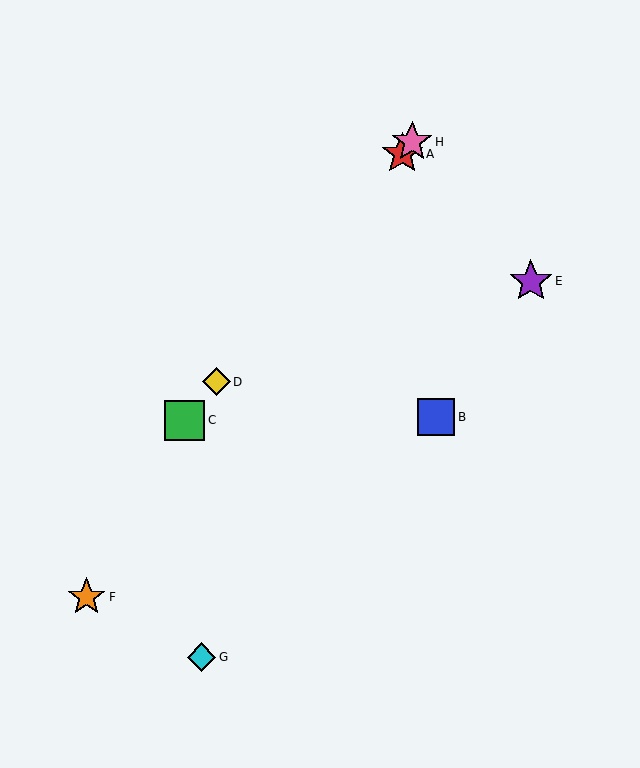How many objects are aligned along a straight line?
4 objects (A, C, D, H) are aligned along a straight line.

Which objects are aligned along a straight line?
Objects A, C, D, H are aligned along a straight line.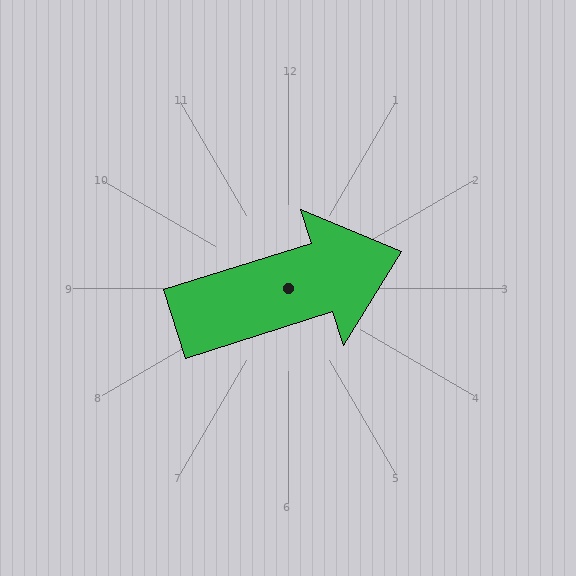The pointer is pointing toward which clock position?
Roughly 2 o'clock.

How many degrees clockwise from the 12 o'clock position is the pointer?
Approximately 72 degrees.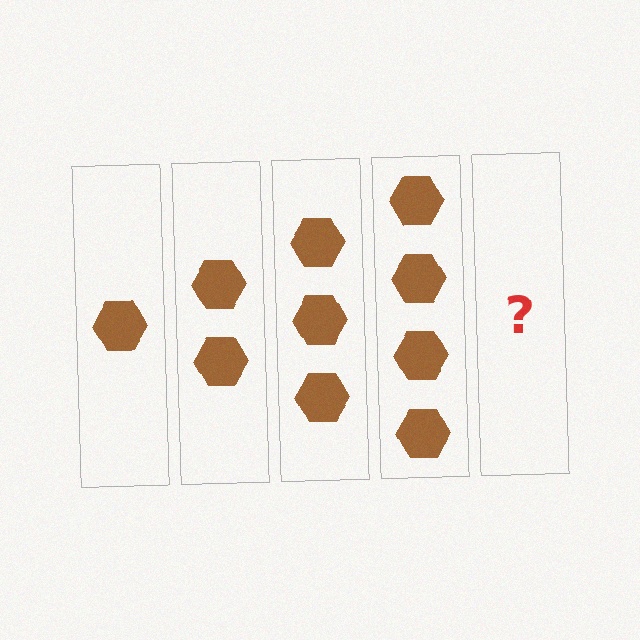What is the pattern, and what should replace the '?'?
The pattern is that each step adds one more hexagon. The '?' should be 5 hexagons.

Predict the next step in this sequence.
The next step is 5 hexagons.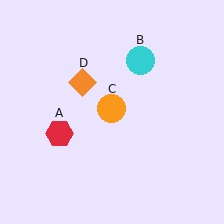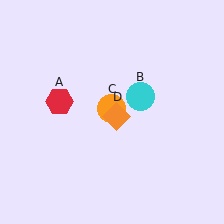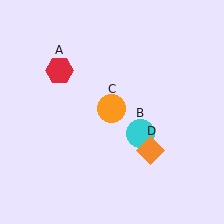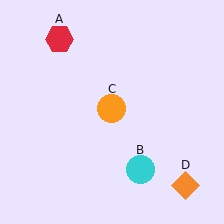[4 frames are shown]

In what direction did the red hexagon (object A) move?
The red hexagon (object A) moved up.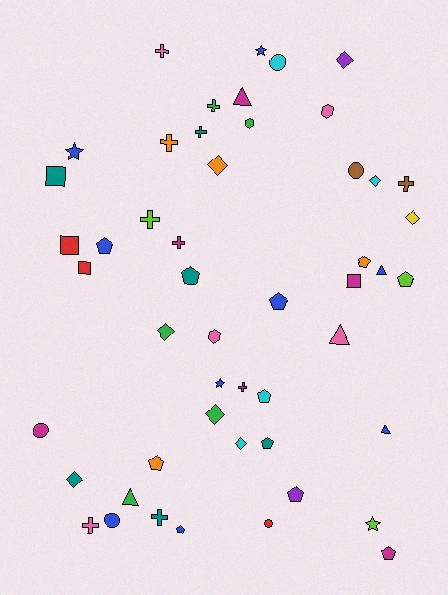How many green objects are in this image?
There are 5 green objects.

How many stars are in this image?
There are 4 stars.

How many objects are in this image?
There are 50 objects.